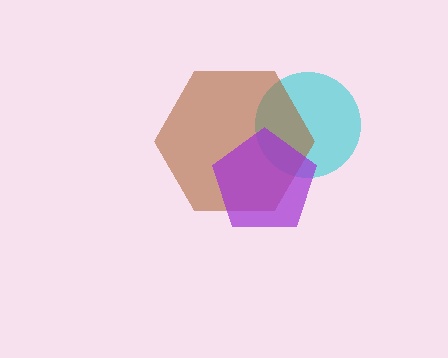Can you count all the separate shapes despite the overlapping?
Yes, there are 3 separate shapes.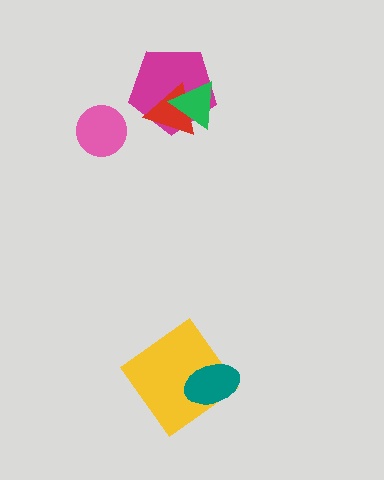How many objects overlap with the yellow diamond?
1 object overlaps with the yellow diamond.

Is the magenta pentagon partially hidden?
Yes, it is partially covered by another shape.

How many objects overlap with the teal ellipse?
1 object overlaps with the teal ellipse.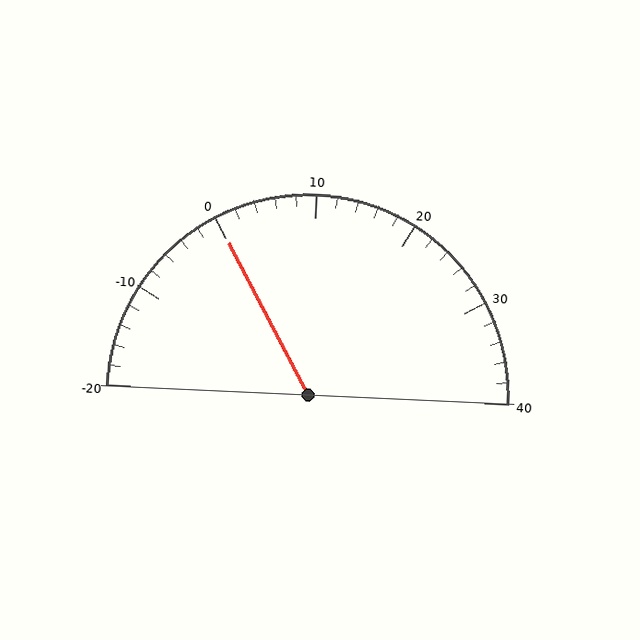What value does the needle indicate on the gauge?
The needle indicates approximately 0.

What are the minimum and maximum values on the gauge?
The gauge ranges from -20 to 40.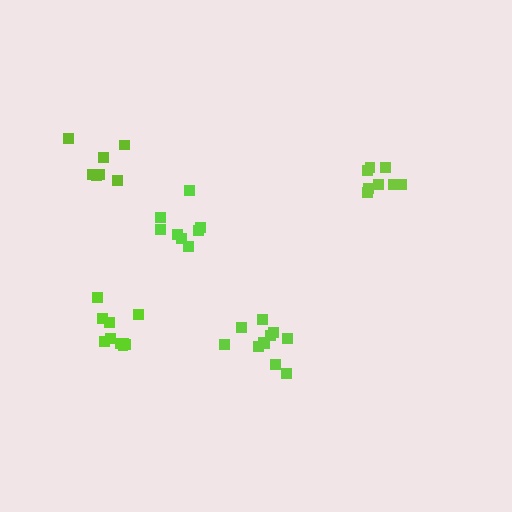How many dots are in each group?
Group 1: 10 dots, Group 2: 11 dots, Group 3: 8 dots, Group 4: 8 dots, Group 5: 7 dots (44 total).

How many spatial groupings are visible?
There are 5 spatial groupings.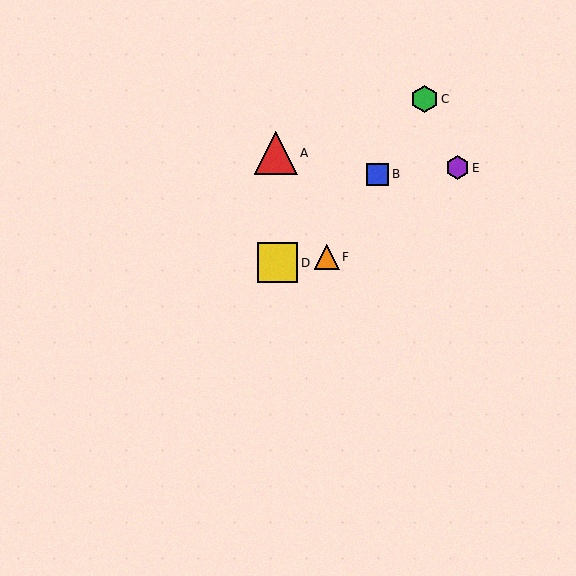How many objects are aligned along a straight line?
3 objects (B, C, F) are aligned along a straight line.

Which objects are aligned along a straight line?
Objects B, C, F are aligned along a straight line.